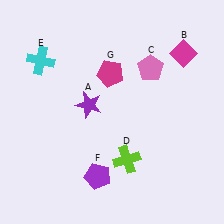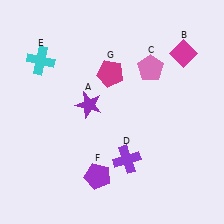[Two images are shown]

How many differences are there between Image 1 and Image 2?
There is 1 difference between the two images.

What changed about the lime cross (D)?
In Image 1, D is lime. In Image 2, it changed to purple.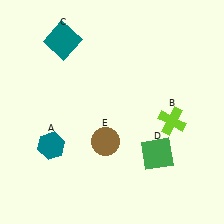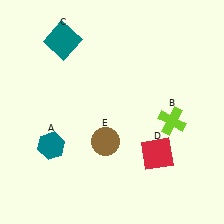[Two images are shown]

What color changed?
The square (D) changed from green in Image 1 to red in Image 2.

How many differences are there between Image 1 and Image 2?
There is 1 difference between the two images.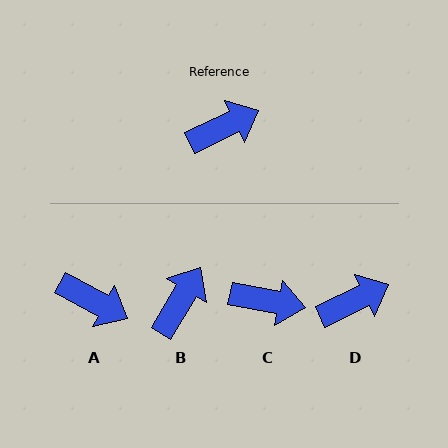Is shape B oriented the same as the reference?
No, it is off by about 34 degrees.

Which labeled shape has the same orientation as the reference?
D.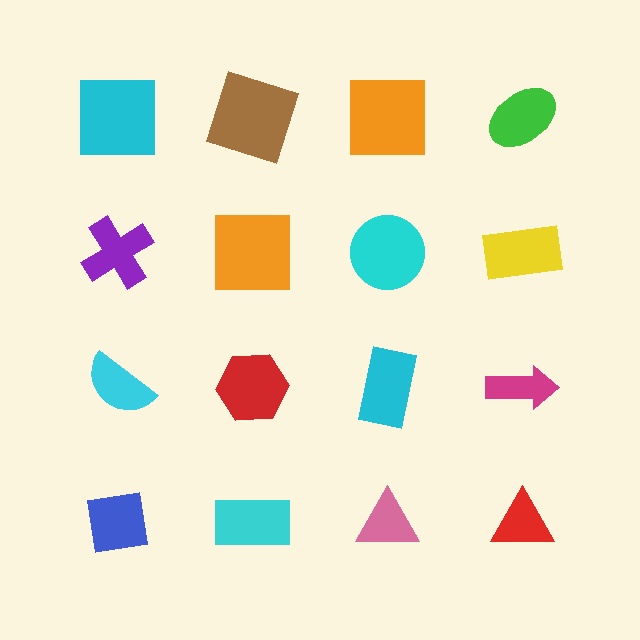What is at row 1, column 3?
An orange square.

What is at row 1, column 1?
A cyan square.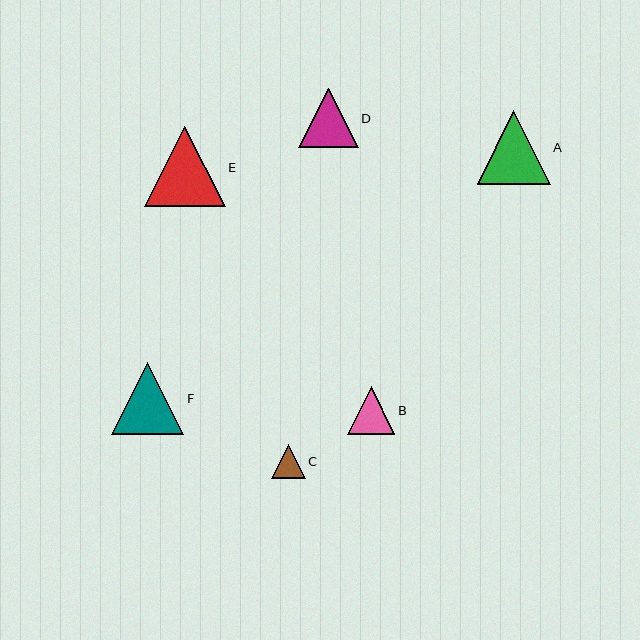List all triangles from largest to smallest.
From largest to smallest: E, A, F, D, B, C.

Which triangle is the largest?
Triangle E is the largest with a size of approximately 80 pixels.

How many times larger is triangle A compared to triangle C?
Triangle A is approximately 2.2 times the size of triangle C.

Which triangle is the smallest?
Triangle C is the smallest with a size of approximately 34 pixels.